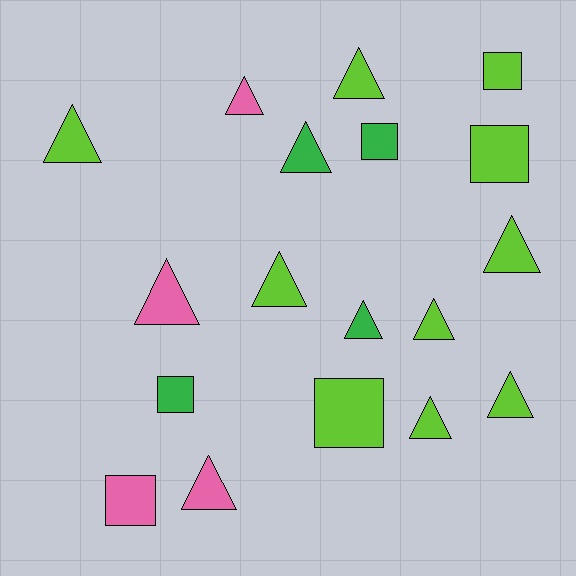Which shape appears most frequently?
Triangle, with 12 objects.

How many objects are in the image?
There are 18 objects.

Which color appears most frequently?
Lime, with 10 objects.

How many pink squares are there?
There is 1 pink square.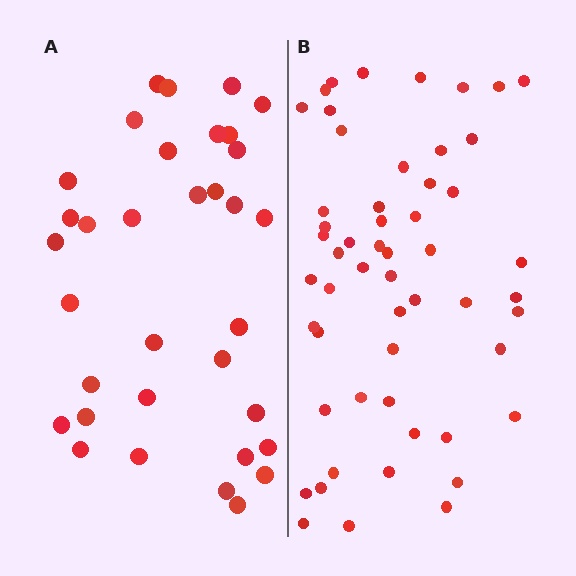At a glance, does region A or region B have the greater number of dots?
Region B (the right region) has more dots.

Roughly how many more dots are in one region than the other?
Region B has approximately 20 more dots than region A.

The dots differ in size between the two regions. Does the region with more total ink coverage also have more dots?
No. Region A has more total ink coverage because its dots are larger, but region B actually contains more individual dots. Total area can be misleading — the number of items is what matters here.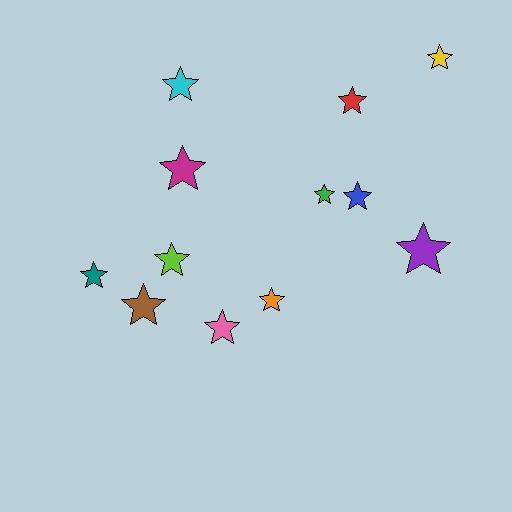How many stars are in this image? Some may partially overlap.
There are 12 stars.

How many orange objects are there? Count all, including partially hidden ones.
There is 1 orange object.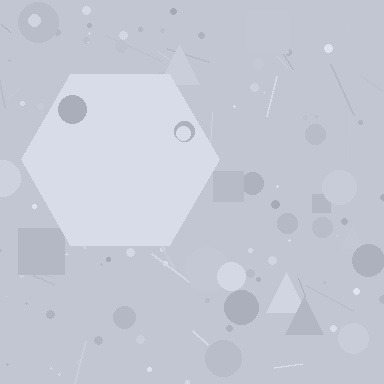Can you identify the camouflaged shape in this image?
The camouflaged shape is a hexagon.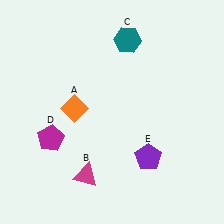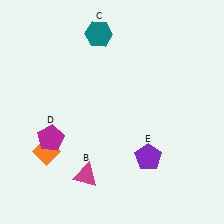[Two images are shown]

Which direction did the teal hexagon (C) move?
The teal hexagon (C) moved left.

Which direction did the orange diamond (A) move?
The orange diamond (A) moved down.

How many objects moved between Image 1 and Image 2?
2 objects moved between the two images.